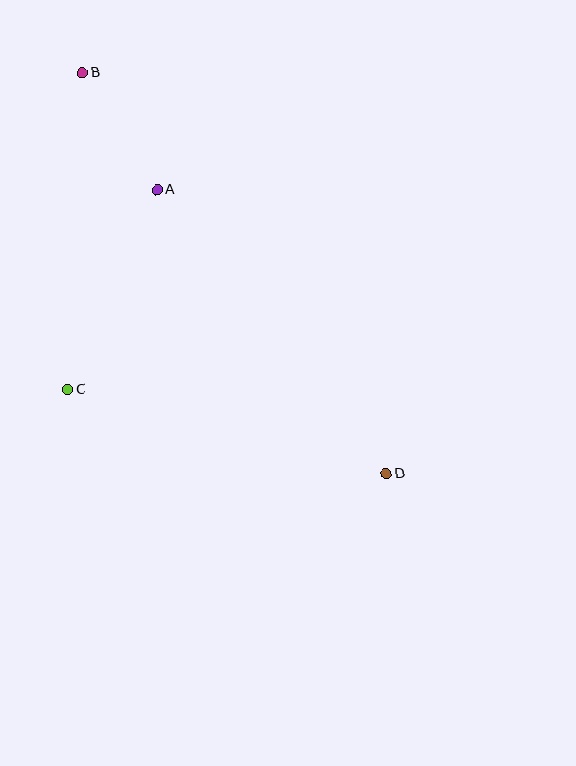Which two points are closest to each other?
Points A and B are closest to each other.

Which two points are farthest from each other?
Points B and D are farthest from each other.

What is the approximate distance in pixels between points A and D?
The distance between A and D is approximately 365 pixels.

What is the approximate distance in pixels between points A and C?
The distance between A and C is approximately 218 pixels.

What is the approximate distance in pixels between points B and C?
The distance between B and C is approximately 317 pixels.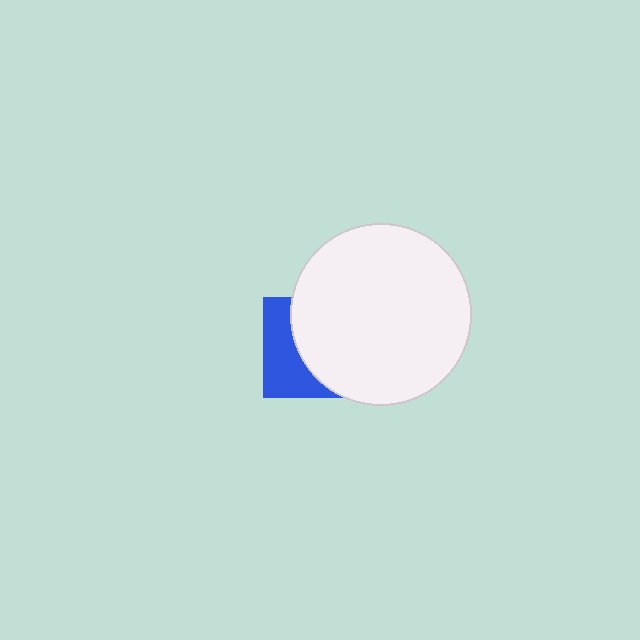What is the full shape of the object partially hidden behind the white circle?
The partially hidden object is a blue square.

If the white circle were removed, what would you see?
You would see the complete blue square.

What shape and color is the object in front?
The object in front is a white circle.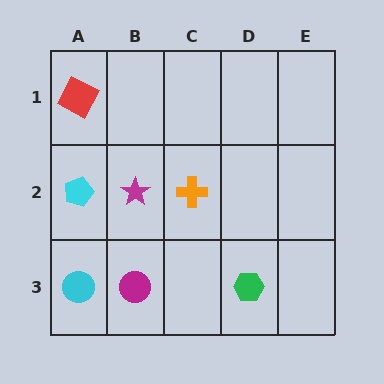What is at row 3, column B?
A magenta circle.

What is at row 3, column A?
A cyan circle.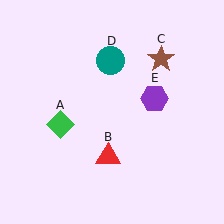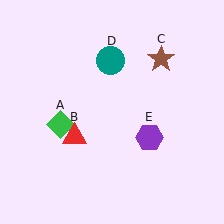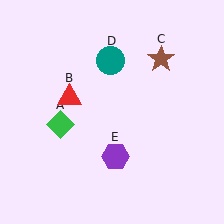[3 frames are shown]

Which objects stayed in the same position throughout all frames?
Green diamond (object A) and brown star (object C) and teal circle (object D) remained stationary.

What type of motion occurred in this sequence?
The red triangle (object B), purple hexagon (object E) rotated clockwise around the center of the scene.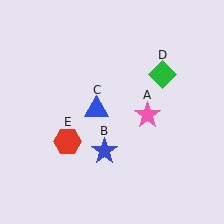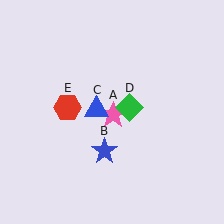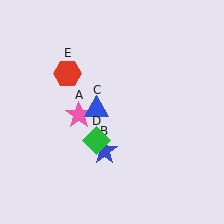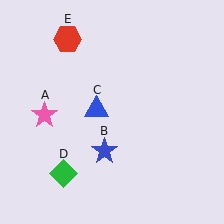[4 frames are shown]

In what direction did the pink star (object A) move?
The pink star (object A) moved left.